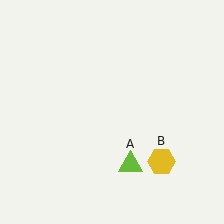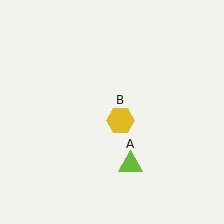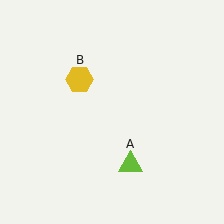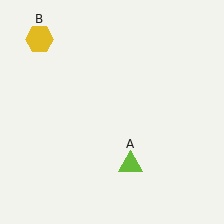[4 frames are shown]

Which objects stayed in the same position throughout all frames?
Lime triangle (object A) remained stationary.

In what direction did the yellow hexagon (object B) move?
The yellow hexagon (object B) moved up and to the left.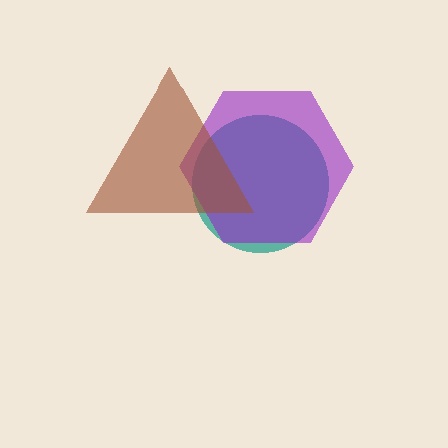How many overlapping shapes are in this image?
There are 3 overlapping shapes in the image.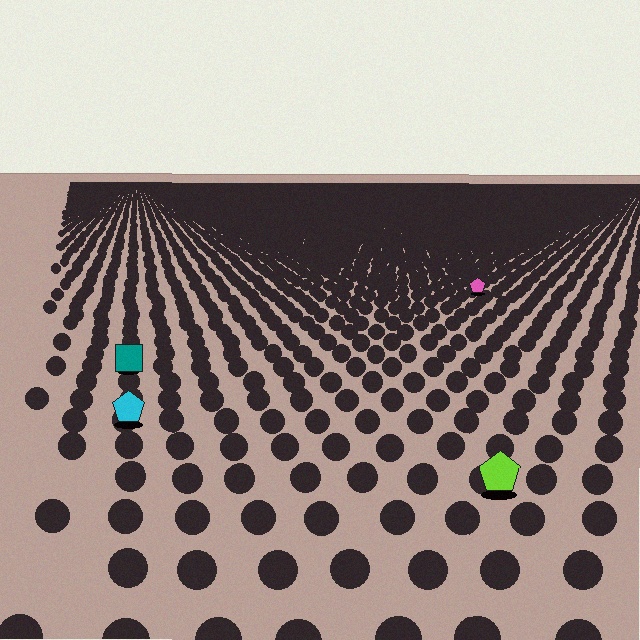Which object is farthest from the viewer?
The pink pentagon is farthest from the viewer. It appears smaller and the ground texture around it is denser.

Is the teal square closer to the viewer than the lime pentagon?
No. The lime pentagon is closer — you can tell from the texture gradient: the ground texture is coarser near it.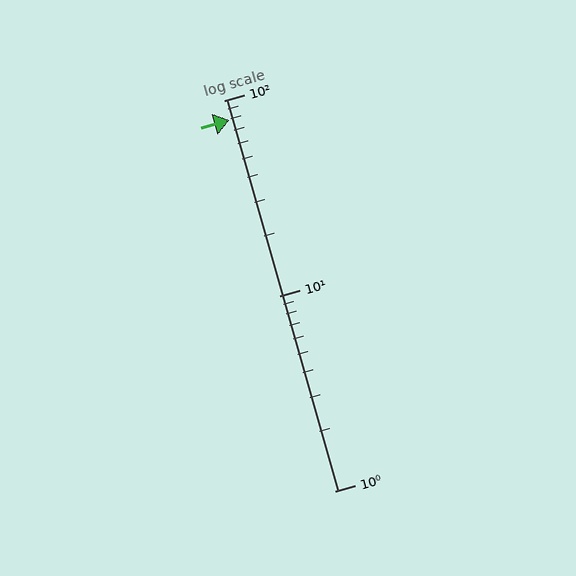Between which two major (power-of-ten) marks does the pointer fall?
The pointer is between 10 and 100.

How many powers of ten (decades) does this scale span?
The scale spans 2 decades, from 1 to 100.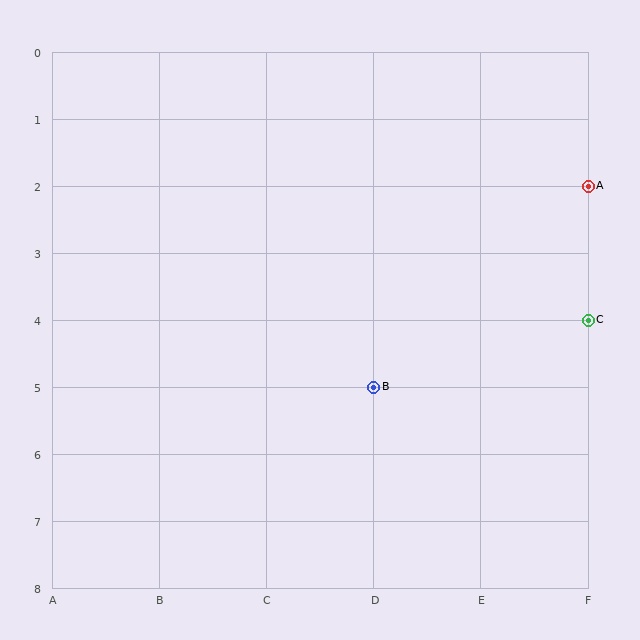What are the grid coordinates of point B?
Point B is at grid coordinates (D, 5).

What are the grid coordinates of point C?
Point C is at grid coordinates (F, 4).